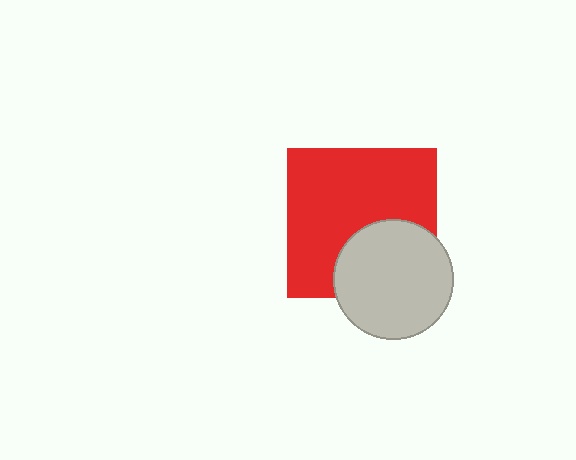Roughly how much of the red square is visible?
Most of it is visible (roughly 68%).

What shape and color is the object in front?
The object in front is a light gray circle.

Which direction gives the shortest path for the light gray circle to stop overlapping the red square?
Moving down gives the shortest separation.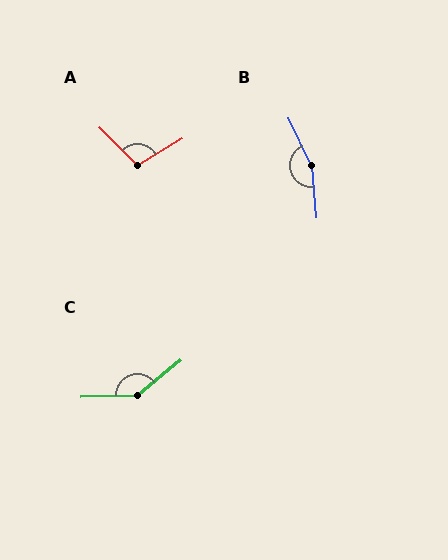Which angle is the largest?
B, at approximately 160 degrees.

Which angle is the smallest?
A, at approximately 105 degrees.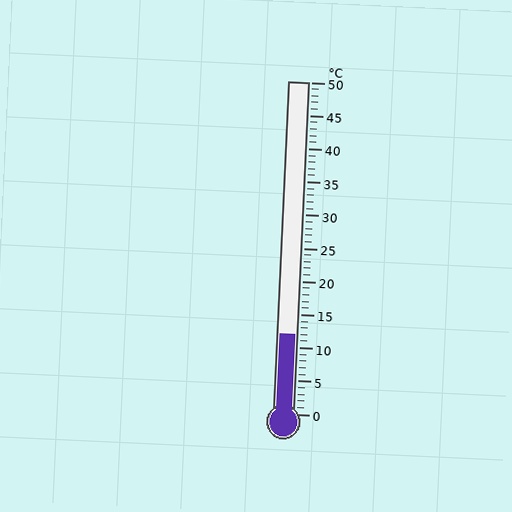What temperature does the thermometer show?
The thermometer shows approximately 12°C.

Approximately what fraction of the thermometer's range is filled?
The thermometer is filled to approximately 25% of its range.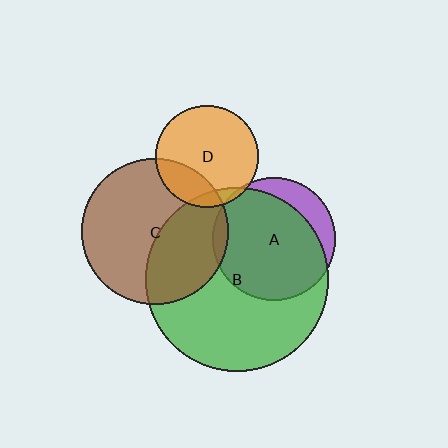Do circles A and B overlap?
Yes.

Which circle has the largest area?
Circle B (green).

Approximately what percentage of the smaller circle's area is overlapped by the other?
Approximately 80%.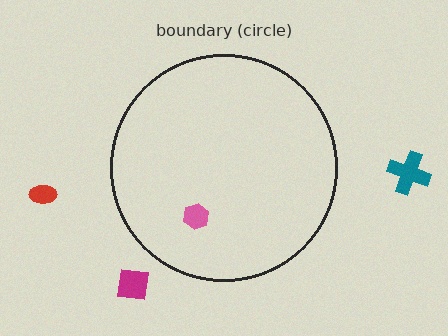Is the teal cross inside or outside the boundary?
Outside.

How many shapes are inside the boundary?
1 inside, 3 outside.